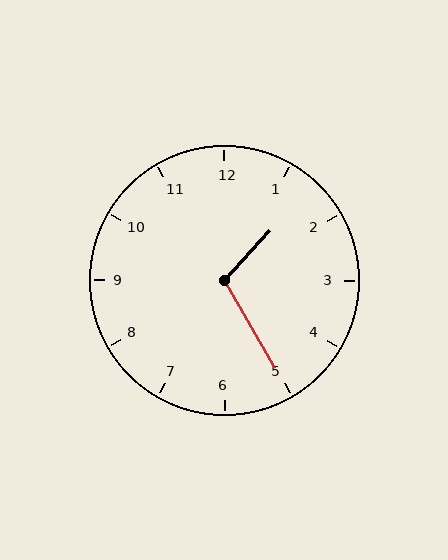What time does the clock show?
1:25.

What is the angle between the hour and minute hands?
Approximately 108 degrees.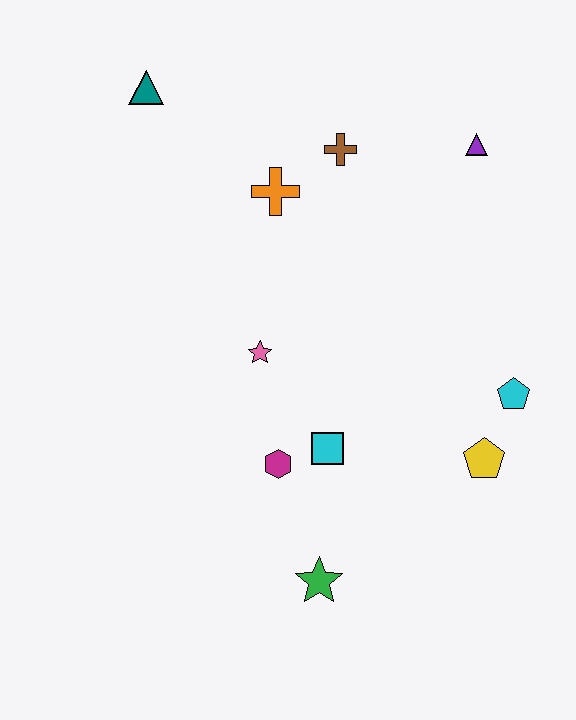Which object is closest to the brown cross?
The orange cross is closest to the brown cross.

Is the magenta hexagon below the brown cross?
Yes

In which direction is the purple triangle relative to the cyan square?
The purple triangle is above the cyan square.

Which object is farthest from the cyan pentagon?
The teal triangle is farthest from the cyan pentagon.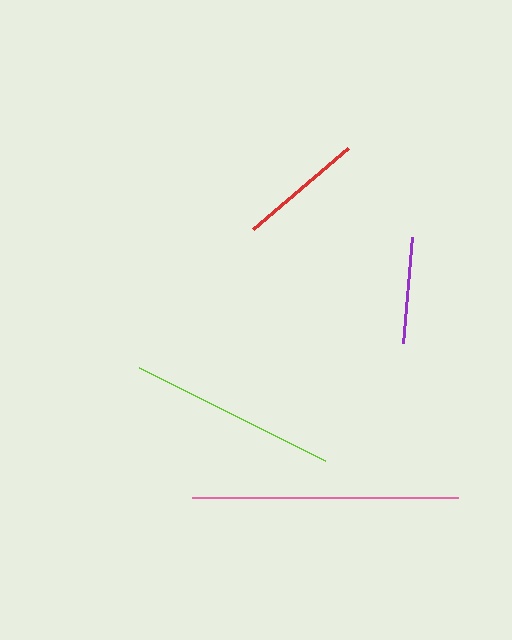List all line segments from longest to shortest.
From longest to shortest: pink, lime, red, purple.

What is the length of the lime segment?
The lime segment is approximately 208 pixels long.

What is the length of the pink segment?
The pink segment is approximately 266 pixels long.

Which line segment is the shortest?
The purple line is the shortest at approximately 106 pixels.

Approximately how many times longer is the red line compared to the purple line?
The red line is approximately 1.2 times the length of the purple line.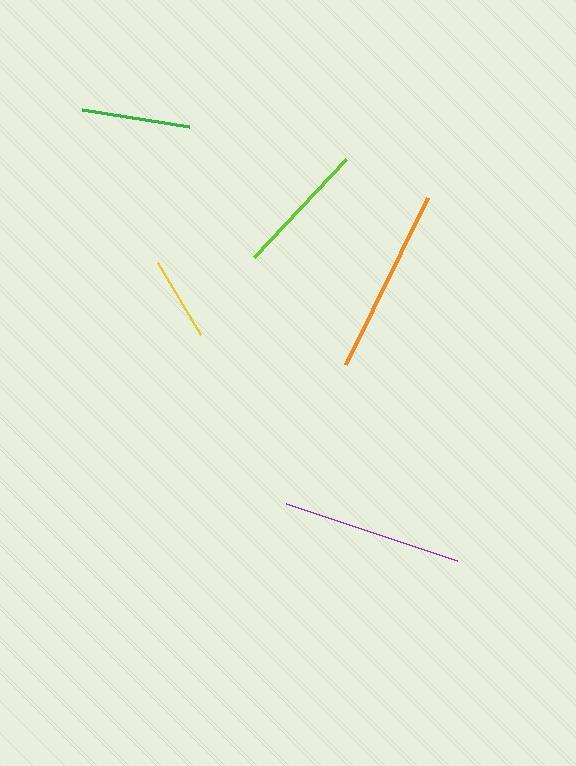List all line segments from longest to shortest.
From longest to shortest: orange, purple, lime, green, yellow.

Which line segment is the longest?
The orange line is the longest at approximately 186 pixels.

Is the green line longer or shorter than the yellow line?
The green line is longer than the yellow line.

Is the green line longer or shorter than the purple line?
The purple line is longer than the green line.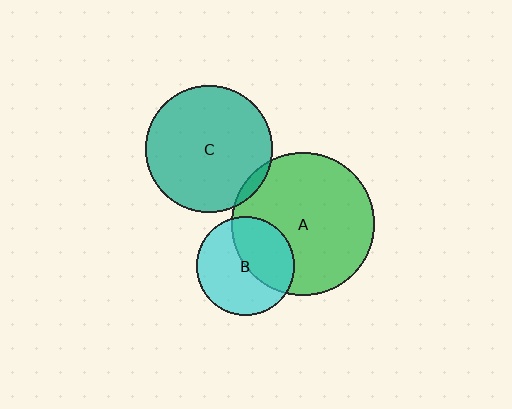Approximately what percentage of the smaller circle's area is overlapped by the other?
Approximately 5%.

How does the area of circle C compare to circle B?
Approximately 1.7 times.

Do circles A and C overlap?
Yes.